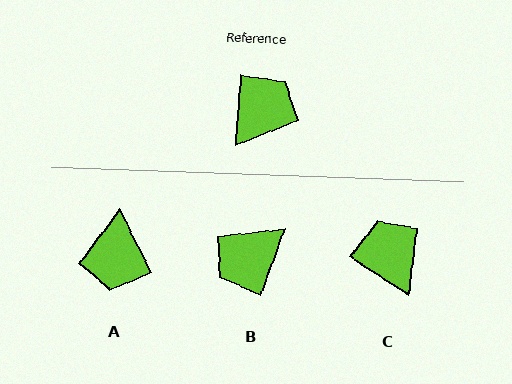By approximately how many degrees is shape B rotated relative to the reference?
Approximately 165 degrees counter-clockwise.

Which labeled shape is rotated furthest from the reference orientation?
B, about 165 degrees away.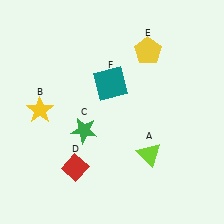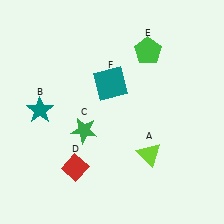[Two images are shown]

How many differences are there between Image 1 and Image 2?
There are 2 differences between the two images.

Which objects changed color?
B changed from yellow to teal. E changed from yellow to green.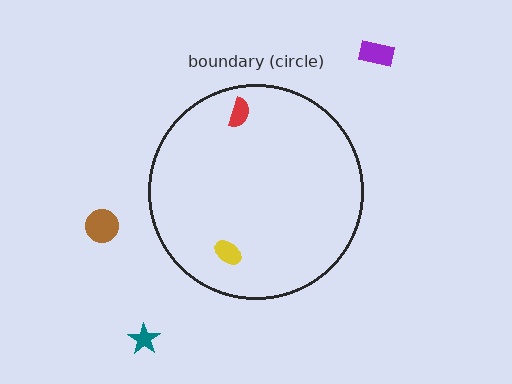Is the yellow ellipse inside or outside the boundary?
Inside.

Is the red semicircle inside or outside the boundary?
Inside.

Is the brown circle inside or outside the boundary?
Outside.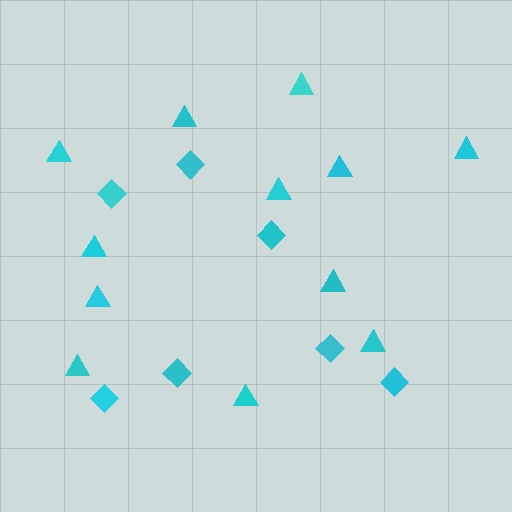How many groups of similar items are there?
There are 2 groups: one group of triangles (12) and one group of diamonds (7).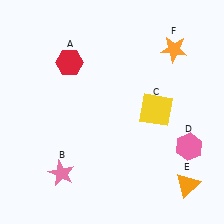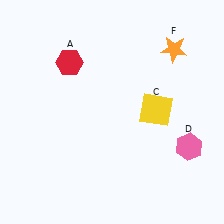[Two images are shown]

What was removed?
The orange triangle (E), the pink star (B) were removed in Image 2.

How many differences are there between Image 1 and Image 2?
There are 2 differences between the two images.